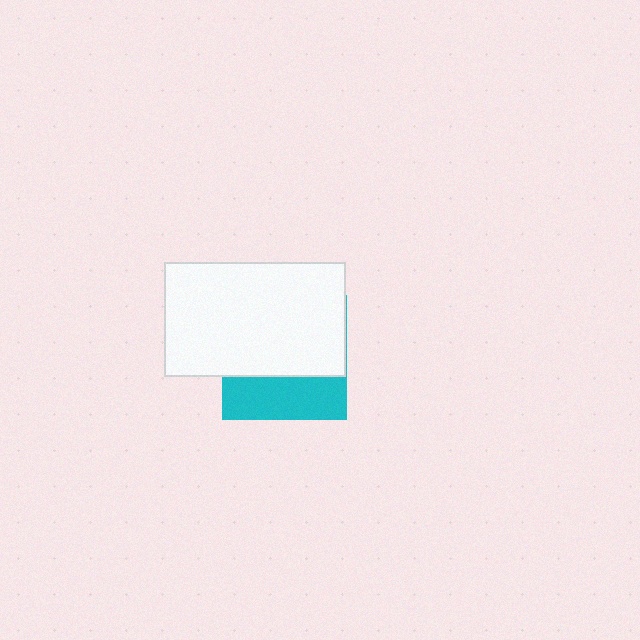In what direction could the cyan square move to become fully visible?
The cyan square could move down. That would shift it out from behind the white rectangle entirely.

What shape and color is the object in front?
The object in front is a white rectangle.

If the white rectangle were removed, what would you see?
You would see the complete cyan square.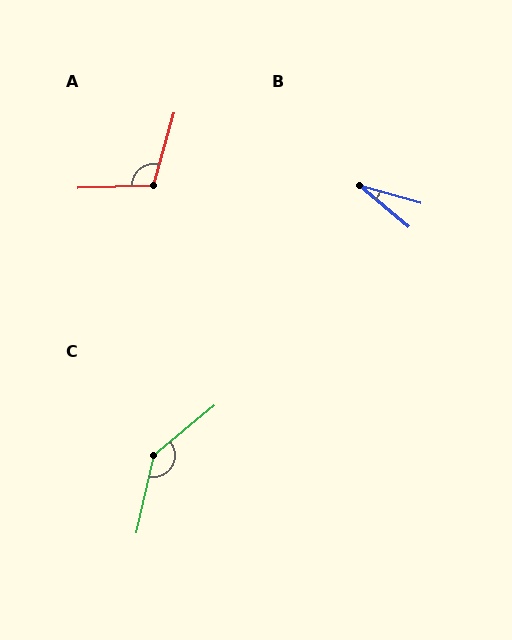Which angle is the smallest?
B, at approximately 24 degrees.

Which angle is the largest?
C, at approximately 142 degrees.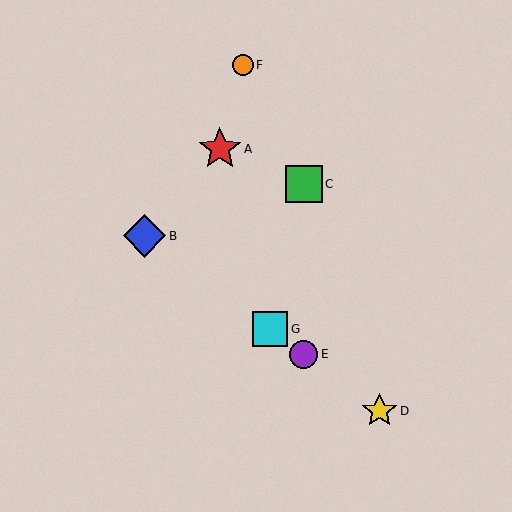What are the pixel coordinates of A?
Object A is at (220, 149).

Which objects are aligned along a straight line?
Objects B, D, E, G are aligned along a straight line.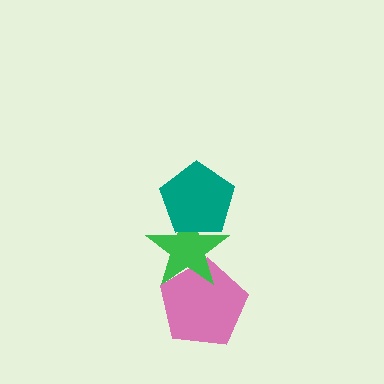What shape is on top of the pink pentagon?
The green star is on top of the pink pentagon.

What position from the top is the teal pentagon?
The teal pentagon is 1st from the top.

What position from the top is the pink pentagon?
The pink pentagon is 3rd from the top.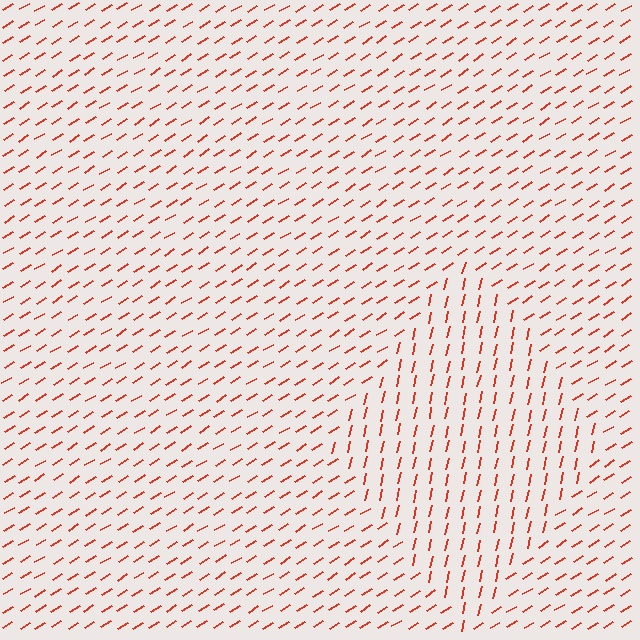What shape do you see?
I see a diamond.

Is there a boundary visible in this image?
Yes, there is a texture boundary formed by a change in line orientation.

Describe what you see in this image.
The image is filled with small red line segments. A diamond region in the image has lines oriented differently from the surrounding lines, creating a visible texture boundary.